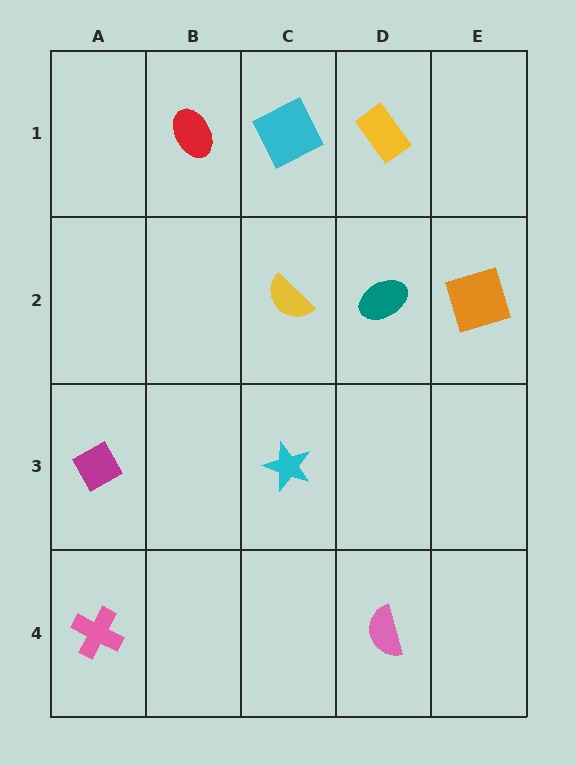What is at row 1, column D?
A yellow rectangle.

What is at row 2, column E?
An orange square.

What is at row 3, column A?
A magenta diamond.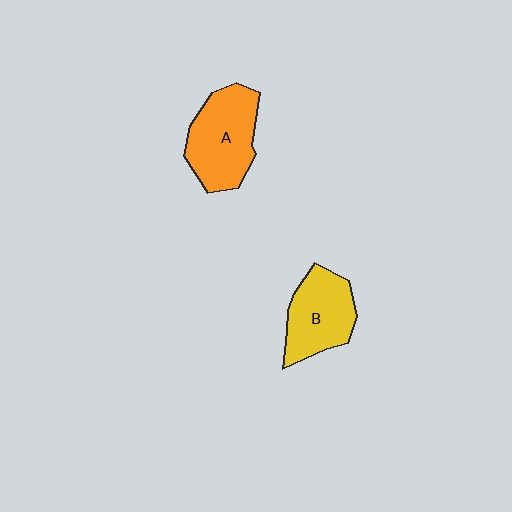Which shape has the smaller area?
Shape B (yellow).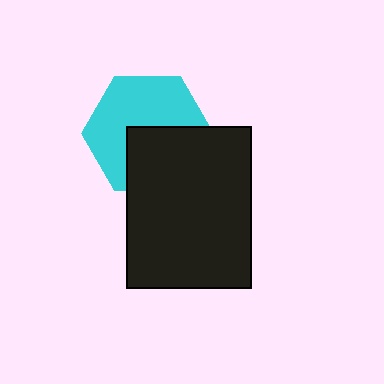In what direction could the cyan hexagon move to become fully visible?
The cyan hexagon could move up. That would shift it out from behind the black rectangle entirely.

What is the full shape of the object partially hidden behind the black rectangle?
The partially hidden object is a cyan hexagon.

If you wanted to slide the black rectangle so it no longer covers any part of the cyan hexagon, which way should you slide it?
Slide it down — that is the most direct way to separate the two shapes.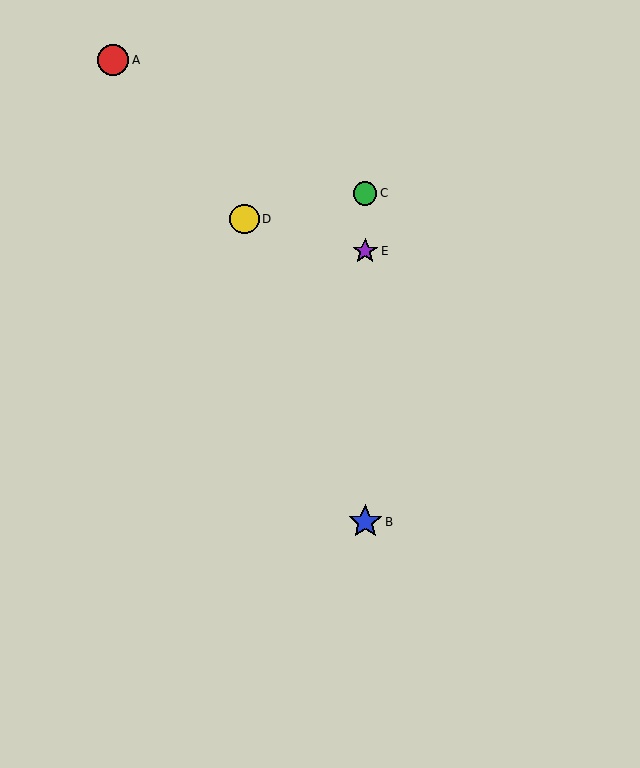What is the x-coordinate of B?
Object B is at x≈365.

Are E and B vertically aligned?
Yes, both are at x≈365.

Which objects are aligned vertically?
Objects B, C, E are aligned vertically.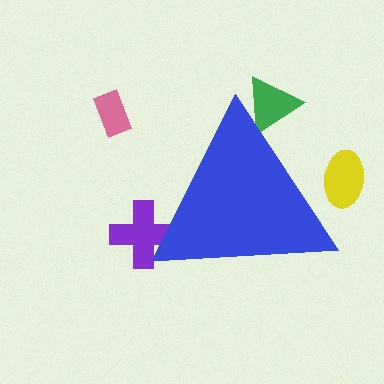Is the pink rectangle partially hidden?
No, the pink rectangle is fully visible.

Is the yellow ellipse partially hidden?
Yes, the yellow ellipse is partially hidden behind the blue triangle.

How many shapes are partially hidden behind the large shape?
3 shapes are partially hidden.